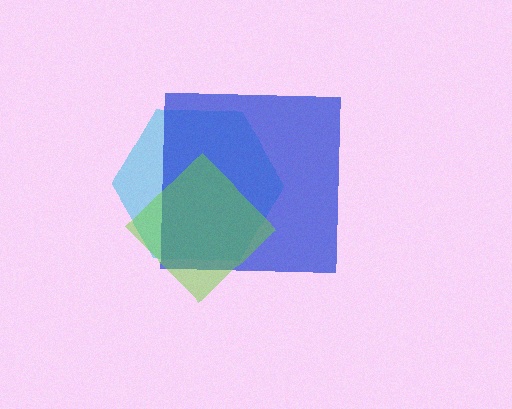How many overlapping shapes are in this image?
There are 3 overlapping shapes in the image.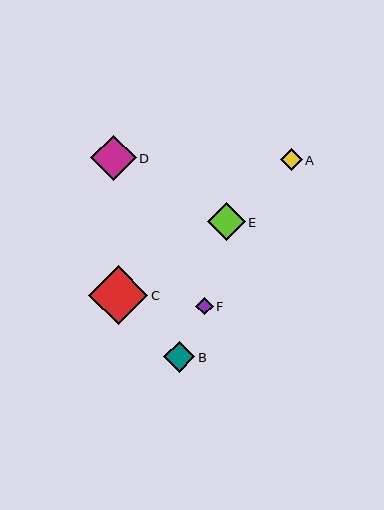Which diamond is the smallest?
Diamond F is the smallest with a size of approximately 18 pixels.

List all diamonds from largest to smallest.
From largest to smallest: C, D, E, B, A, F.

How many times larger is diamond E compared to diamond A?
Diamond E is approximately 1.7 times the size of diamond A.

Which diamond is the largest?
Diamond C is the largest with a size of approximately 60 pixels.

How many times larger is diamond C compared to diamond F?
Diamond C is approximately 3.4 times the size of diamond F.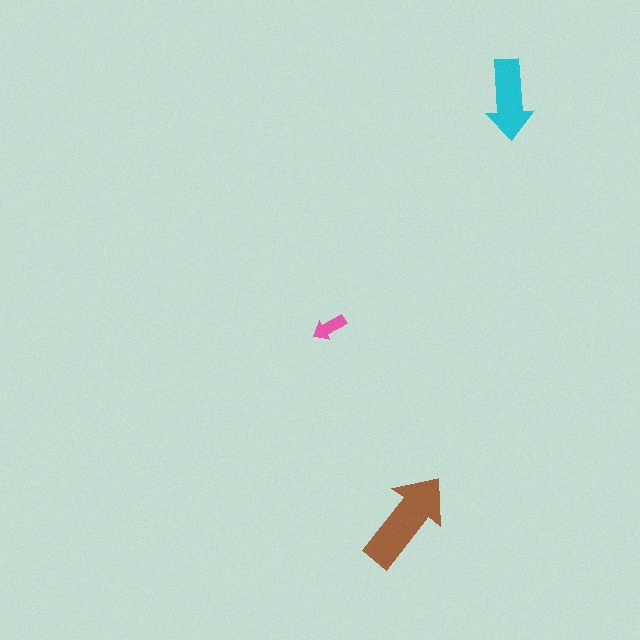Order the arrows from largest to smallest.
the brown one, the cyan one, the pink one.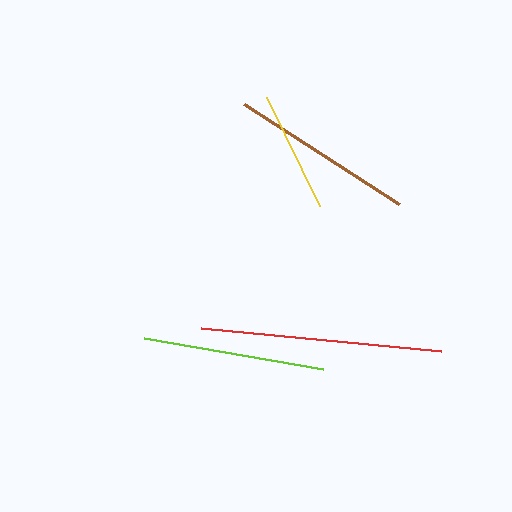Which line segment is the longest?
The red line is the longest at approximately 241 pixels.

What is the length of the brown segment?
The brown segment is approximately 184 pixels long.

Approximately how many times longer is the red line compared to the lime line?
The red line is approximately 1.3 times the length of the lime line.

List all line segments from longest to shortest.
From longest to shortest: red, brown, lime, yellow.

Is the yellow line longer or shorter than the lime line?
The lime line is longer than the yellow line.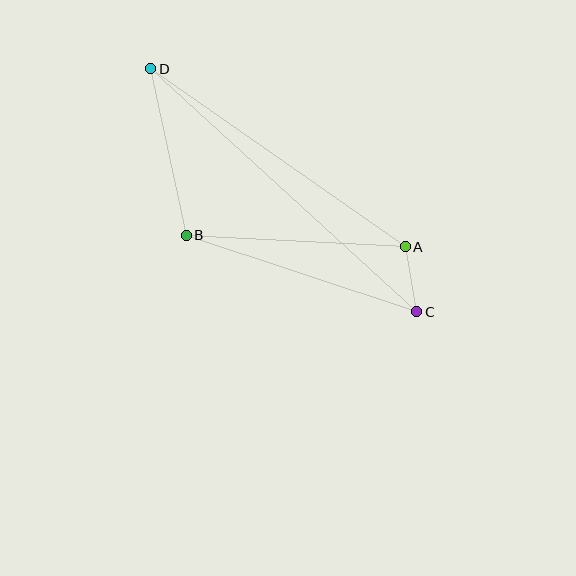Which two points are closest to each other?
Points A and C are closest to each other.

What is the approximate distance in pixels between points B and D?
The distance between B and D is approximately 170 pixels.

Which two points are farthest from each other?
Points C and D are farthest from each other.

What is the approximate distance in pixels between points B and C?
The distance between B and C is approximately 243 pixels.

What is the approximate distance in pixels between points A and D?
The distance between A and D is approximately 310 pixels.